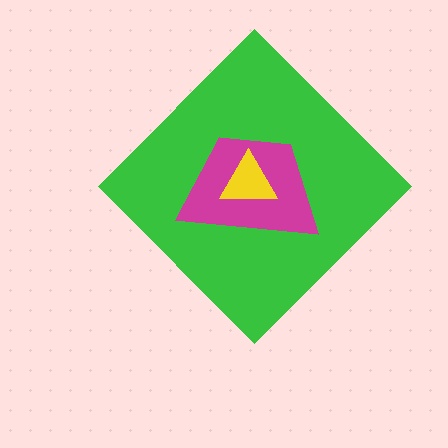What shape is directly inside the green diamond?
The magenta trapezoid.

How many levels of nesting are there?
3.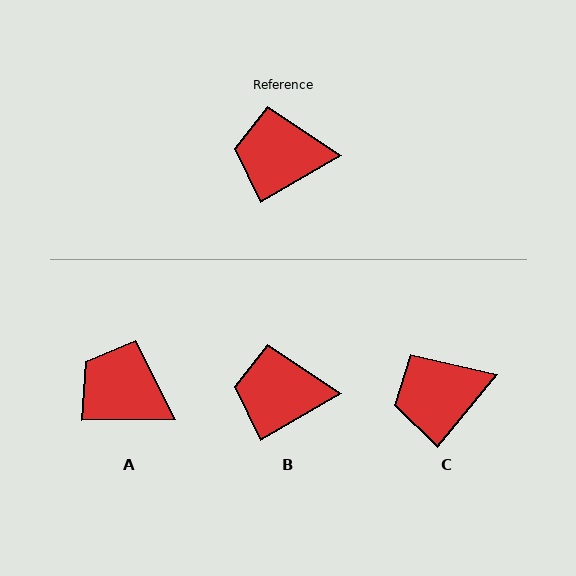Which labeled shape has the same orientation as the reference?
B.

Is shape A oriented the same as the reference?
No, it is off by about 30 degrees.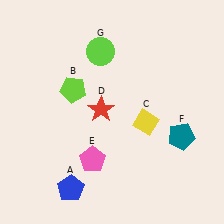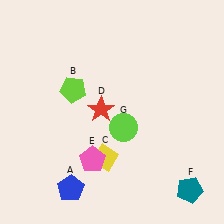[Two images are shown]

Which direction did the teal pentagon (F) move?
The teal pentagon (F) moved down.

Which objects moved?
The objects that moved are: the yellow diamond (C), the teal pentagon (F), the lime circle (G).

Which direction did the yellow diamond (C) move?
The yellow diamond (C) moved left.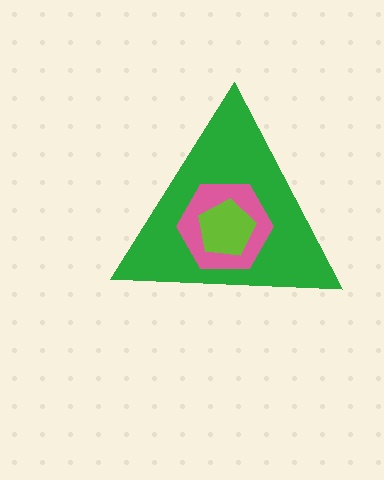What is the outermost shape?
The green triangle.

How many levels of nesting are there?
3.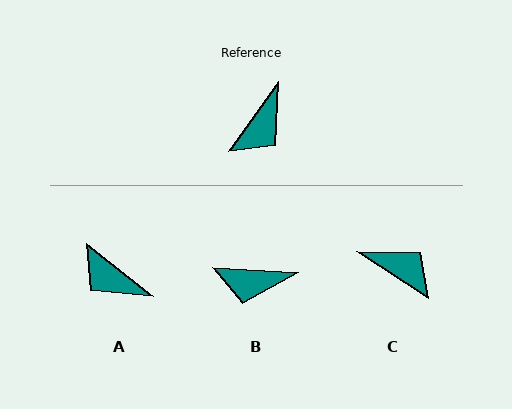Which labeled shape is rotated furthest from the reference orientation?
C, about 93 degrees away.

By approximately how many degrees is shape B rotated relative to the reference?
Approximately 58 degrees clockwise.